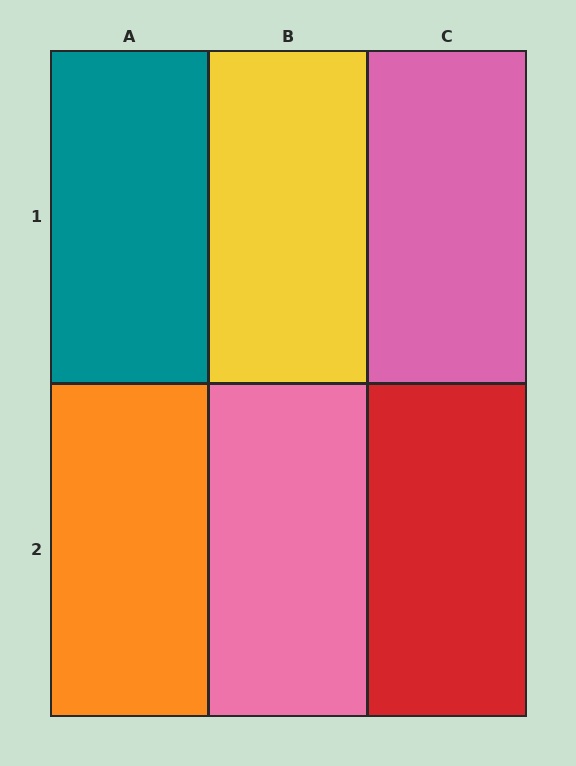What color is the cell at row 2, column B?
Pink.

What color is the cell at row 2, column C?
Red.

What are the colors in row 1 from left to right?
Teal, yellow, pink.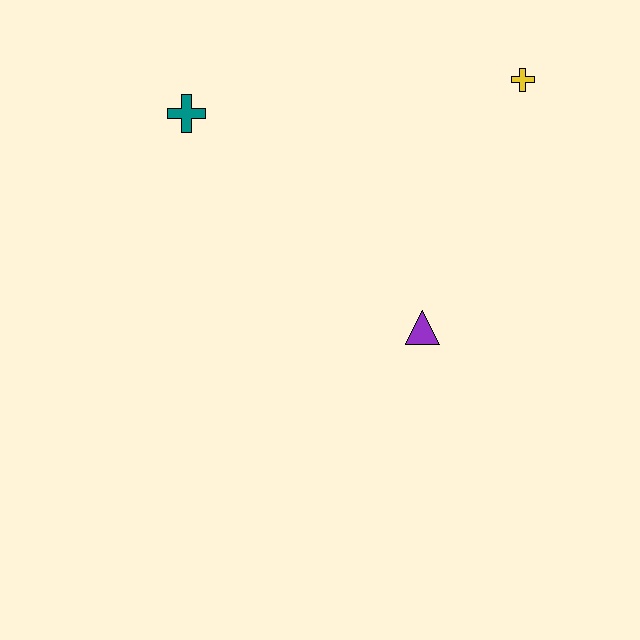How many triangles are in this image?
There is 1 triangle.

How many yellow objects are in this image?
There is 1 yellow object.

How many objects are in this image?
There are 3 objects.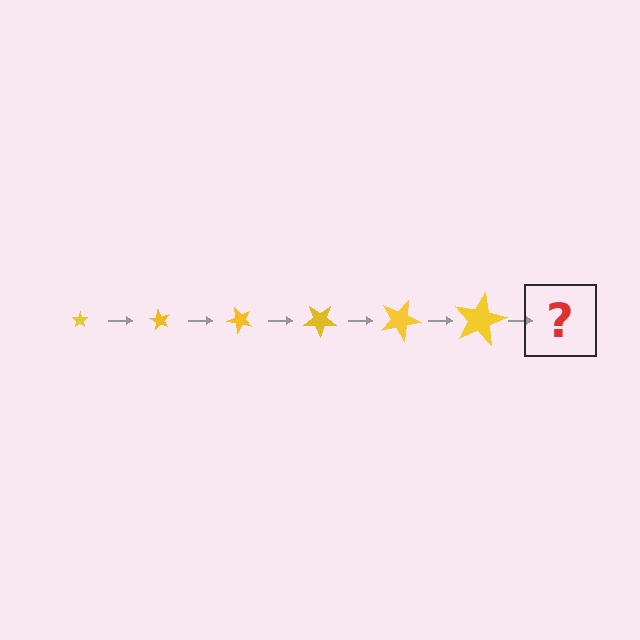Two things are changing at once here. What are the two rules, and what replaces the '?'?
The two rules are that the star grows larger each step and it rotates 60 degrees each step. The '?' should be a star, larger than the previous one and rotated 360 degrees from the start.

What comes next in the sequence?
The next element should be a star, larger than the previous one and rotated 360 degrees from the start.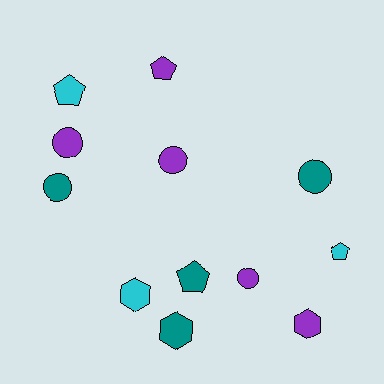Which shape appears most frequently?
Circle, with 5 objects.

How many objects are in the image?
There are 12 objects.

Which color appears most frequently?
Purple, with 5 objects.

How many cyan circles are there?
There are no cyan circles.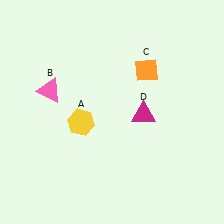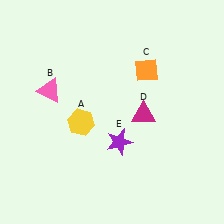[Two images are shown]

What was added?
A purple star (E) was added in Image 2.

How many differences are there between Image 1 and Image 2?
There is 1 difference between the two images.